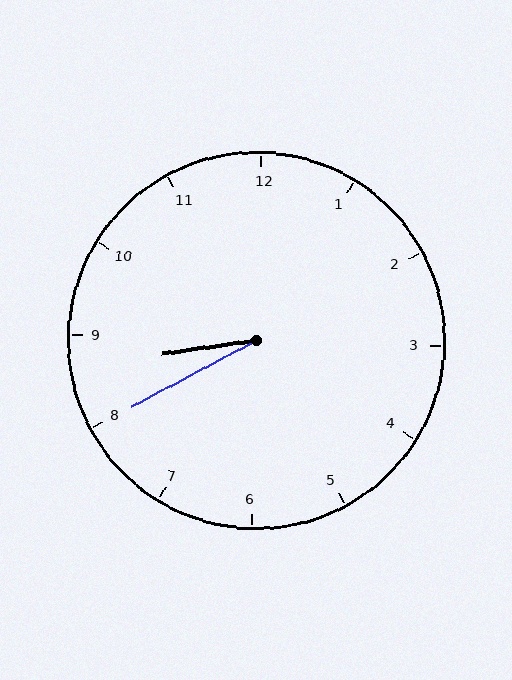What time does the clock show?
8:40.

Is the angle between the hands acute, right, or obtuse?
It is acute.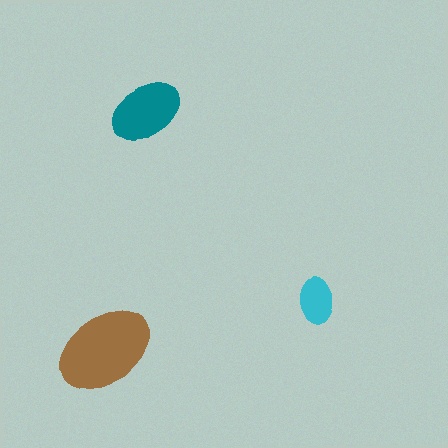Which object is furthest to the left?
The brown ellipse is leftmost.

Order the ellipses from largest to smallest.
the brown one, the teal one, the cyan one.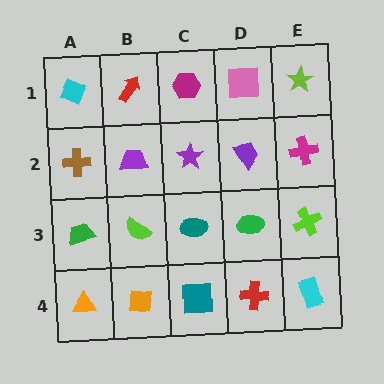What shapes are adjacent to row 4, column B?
A lime semicircle (row 3, column B), an orange triangle (row 4, column A), a teal square (row 4, column C).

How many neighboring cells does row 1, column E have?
2.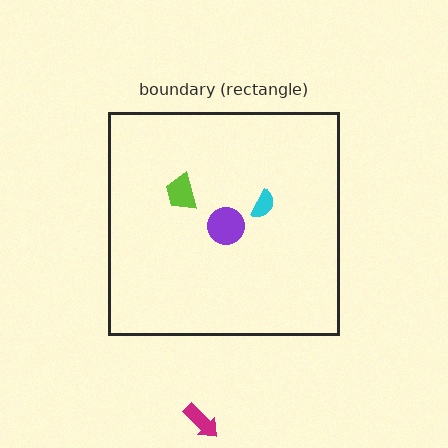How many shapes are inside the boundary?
3 inside, 1 outside.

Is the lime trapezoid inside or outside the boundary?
Inside.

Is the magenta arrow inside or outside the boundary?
Outside.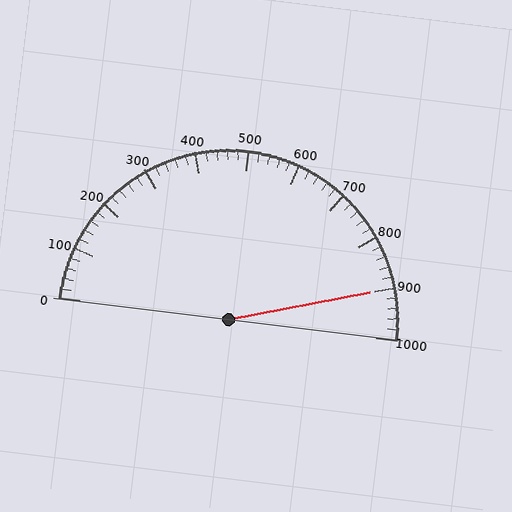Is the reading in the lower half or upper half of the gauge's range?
The reading is in the upper half of the range (0 to 1000).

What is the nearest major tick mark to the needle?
The nearest major tick mark is 900.